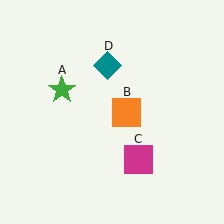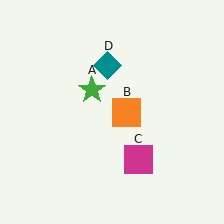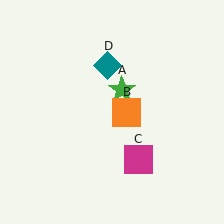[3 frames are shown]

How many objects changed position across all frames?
1 object changed position: green star (object A).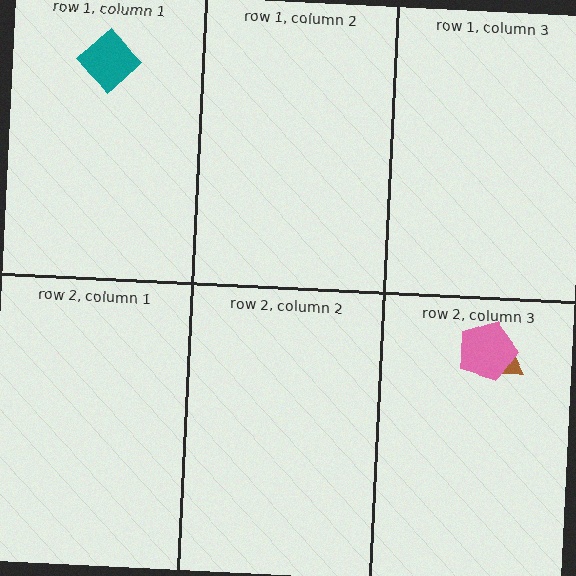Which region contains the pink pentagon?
The row 2, column 3 region.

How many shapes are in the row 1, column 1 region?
1.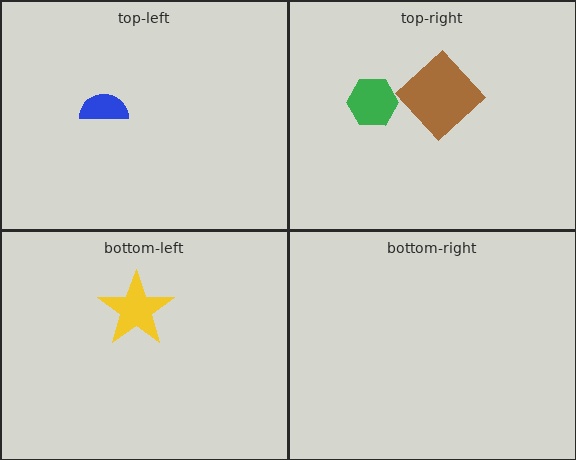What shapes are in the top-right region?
The green hexagon, the brown diamond.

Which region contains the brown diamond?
The top-right region.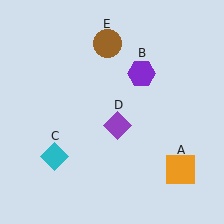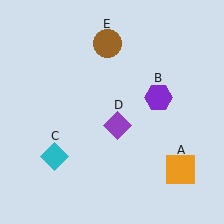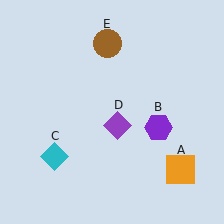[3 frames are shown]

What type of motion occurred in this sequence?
The purple hexagon (object B) rotated clockwise around the center of the scene.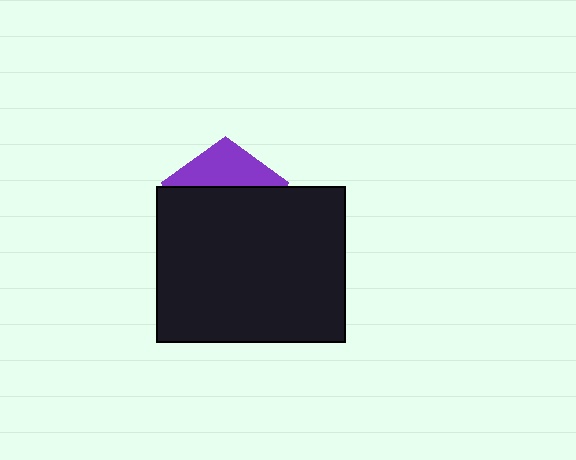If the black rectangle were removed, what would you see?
You would see the complete purple pentagon.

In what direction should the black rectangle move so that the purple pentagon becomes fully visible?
The black rectangle should move down. That is the shortest direction to clear the overlap and leave the purple pentagon fully visible.